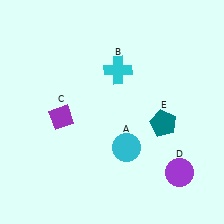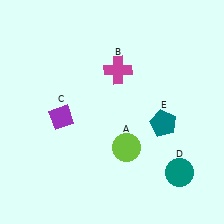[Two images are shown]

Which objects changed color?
A changed from cyan to lime. B changed from cyan to magenta. D changed from purple to teal.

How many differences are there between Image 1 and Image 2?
There are 3 differences between the two images.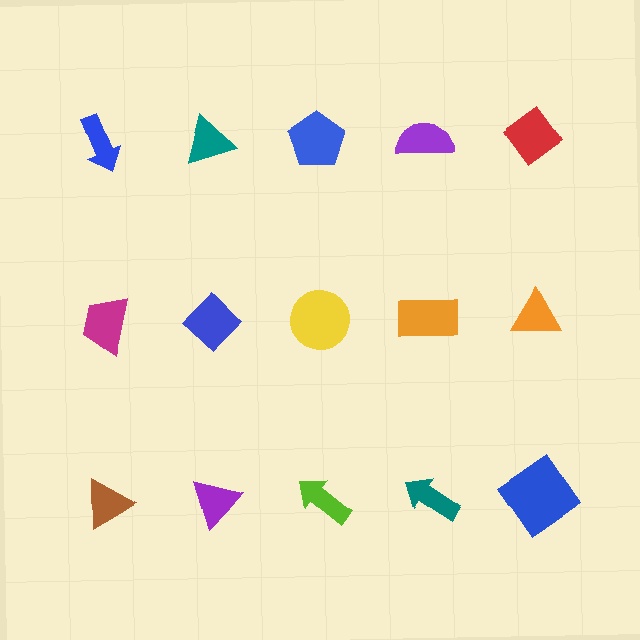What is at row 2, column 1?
A magenta trapezoid.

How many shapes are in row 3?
5 shapes.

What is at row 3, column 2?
A purple triangle.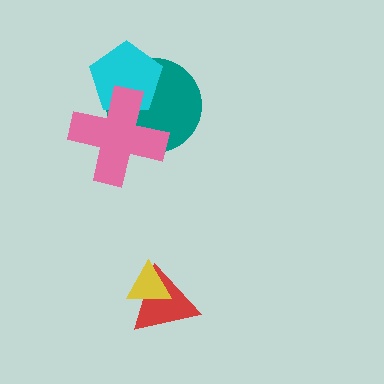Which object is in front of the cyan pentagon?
The pink cross is in front of the cyan pentagon.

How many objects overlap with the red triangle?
1 object overlaps with the red triangle.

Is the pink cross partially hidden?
No, no other shape covers it.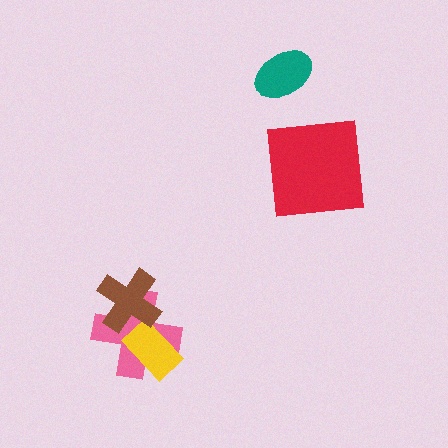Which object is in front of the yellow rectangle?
The brown cross is in front of the yellow rectangle.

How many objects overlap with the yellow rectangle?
2 objects overlap with the yellow rectangle.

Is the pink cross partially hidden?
Yes, it is partially covered by another shape.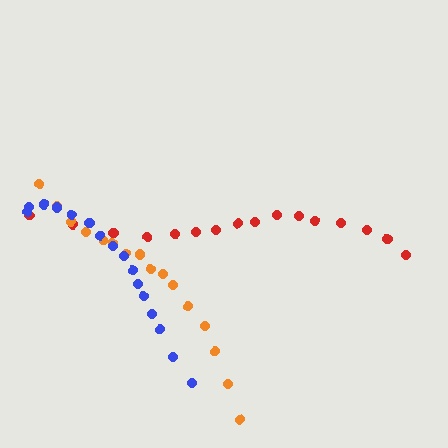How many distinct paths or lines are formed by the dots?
There are 3 distinct paths.